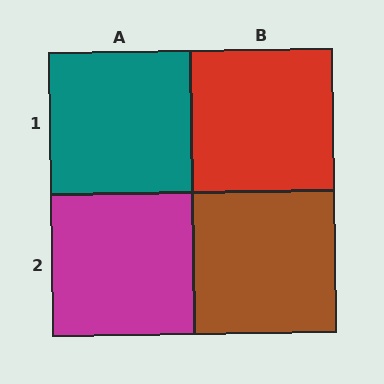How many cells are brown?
1 cell is brown.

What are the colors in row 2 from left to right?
Magenta, brown.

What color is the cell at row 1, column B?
Red.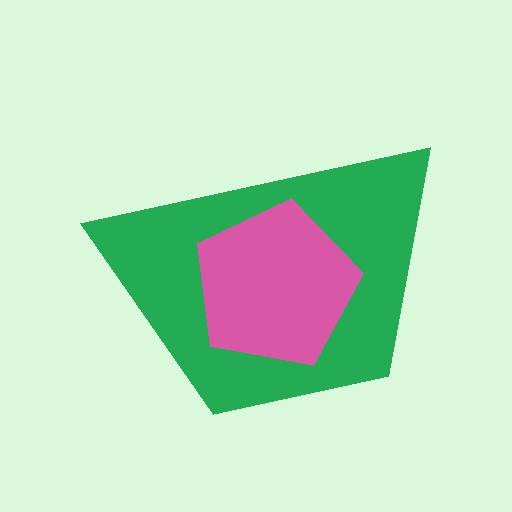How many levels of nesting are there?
2.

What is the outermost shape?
The green trapezoid.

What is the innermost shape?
The pink pentagon.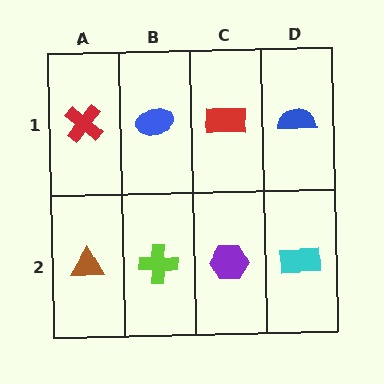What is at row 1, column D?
A blue semicircle.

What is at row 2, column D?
A cyan rectangle.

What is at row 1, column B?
A blue ellipse.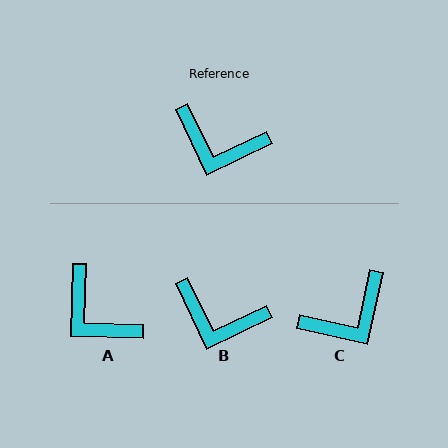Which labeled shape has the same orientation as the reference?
B.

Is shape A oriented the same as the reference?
No, it is off by about 27 degrees.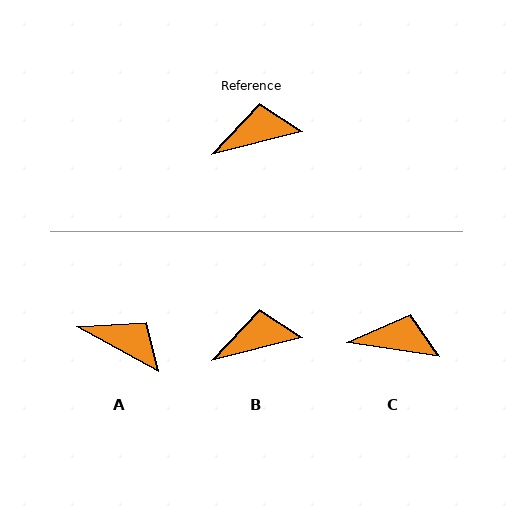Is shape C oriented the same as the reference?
No, it is off by about 23 degrees.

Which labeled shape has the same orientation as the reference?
B.